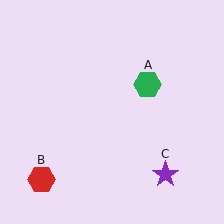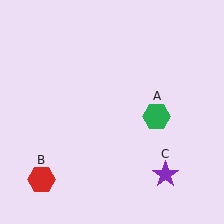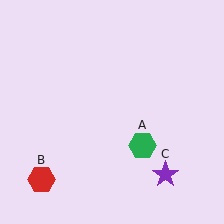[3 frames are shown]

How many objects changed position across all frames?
1 object changed position: green hexagon (object A).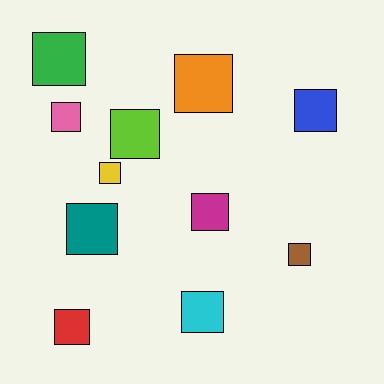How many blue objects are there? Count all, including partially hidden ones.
There is 1 blue object.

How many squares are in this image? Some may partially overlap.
There are 11 squares.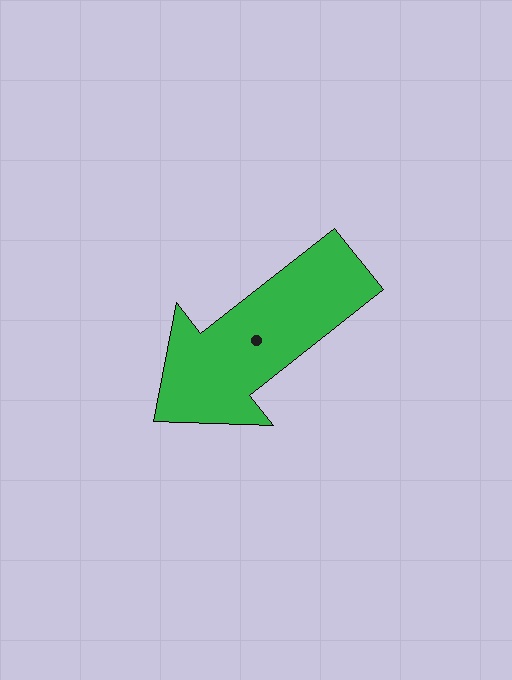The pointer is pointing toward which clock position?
Roughly 8 o'clock.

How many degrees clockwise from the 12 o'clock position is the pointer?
Approximately 232 degrees.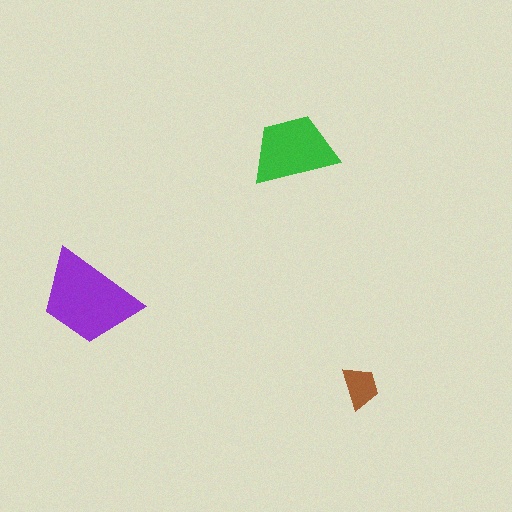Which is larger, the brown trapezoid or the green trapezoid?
The green one.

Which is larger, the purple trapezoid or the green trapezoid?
The purple one.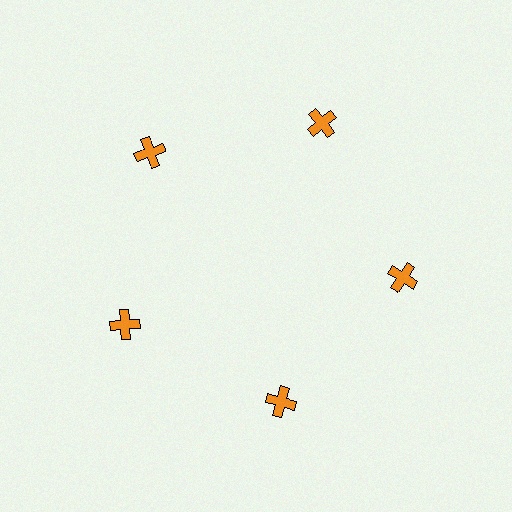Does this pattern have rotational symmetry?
Yes, this pattern has 5-fold rotational symmetry. It looks the same after rotating 72 degrees around the center.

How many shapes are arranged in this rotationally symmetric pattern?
There are 5 shapes, arranged in 5 groups of 1.